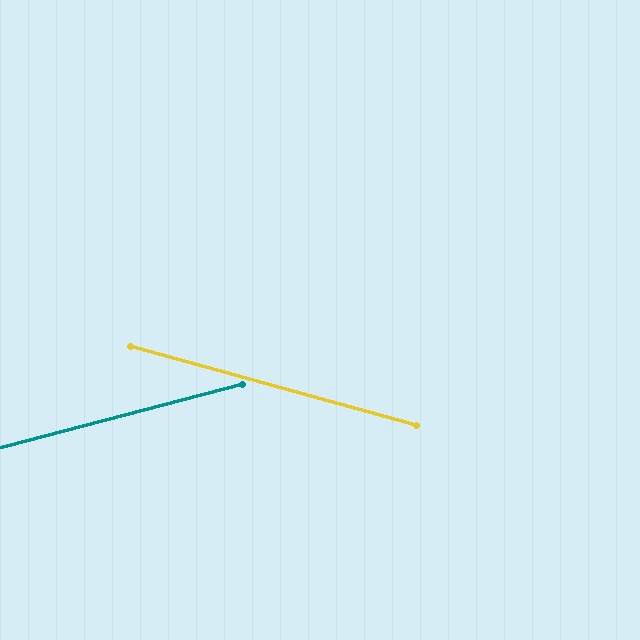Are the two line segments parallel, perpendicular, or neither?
Neither parallel nor perpendicular — they differ by about 30°.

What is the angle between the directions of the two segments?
Approximately 30 degrees.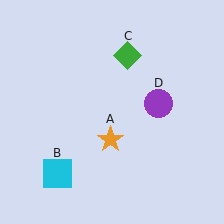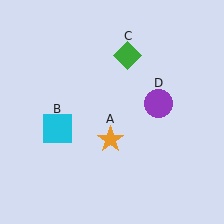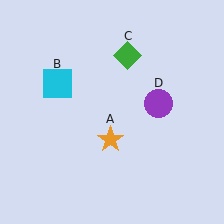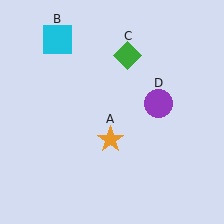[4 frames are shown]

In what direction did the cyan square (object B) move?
The cyan square (object B) moved up.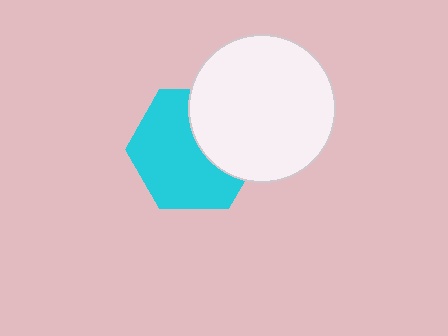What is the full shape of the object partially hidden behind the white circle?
The partially hidden object is a cyan hexagon.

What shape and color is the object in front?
The object in front is a white circle.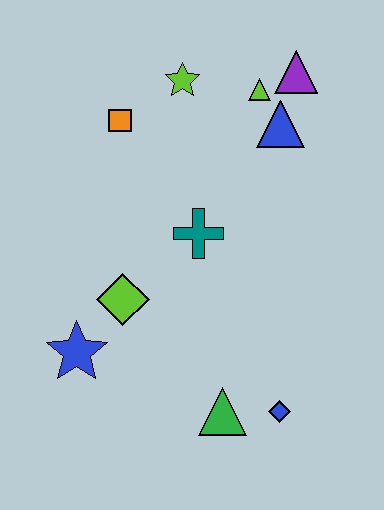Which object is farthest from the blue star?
The purple triangle is farthest from the blue star.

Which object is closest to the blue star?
The lime diamond is closest to the blue star.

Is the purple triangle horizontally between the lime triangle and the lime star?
No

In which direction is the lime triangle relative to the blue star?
The lime triangle is above the blue star.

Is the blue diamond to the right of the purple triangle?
No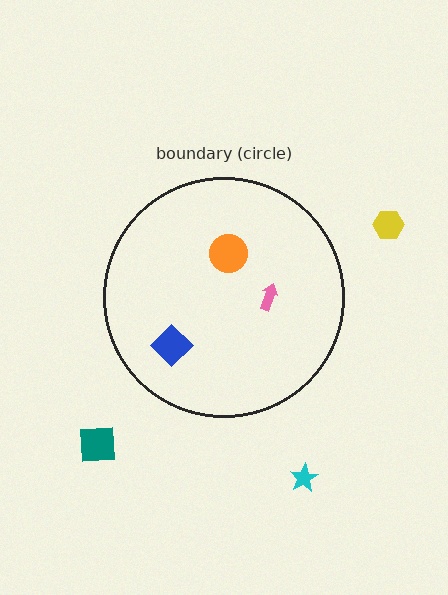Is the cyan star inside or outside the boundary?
Outside.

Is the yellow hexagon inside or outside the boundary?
Outside.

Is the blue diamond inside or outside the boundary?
Inside.